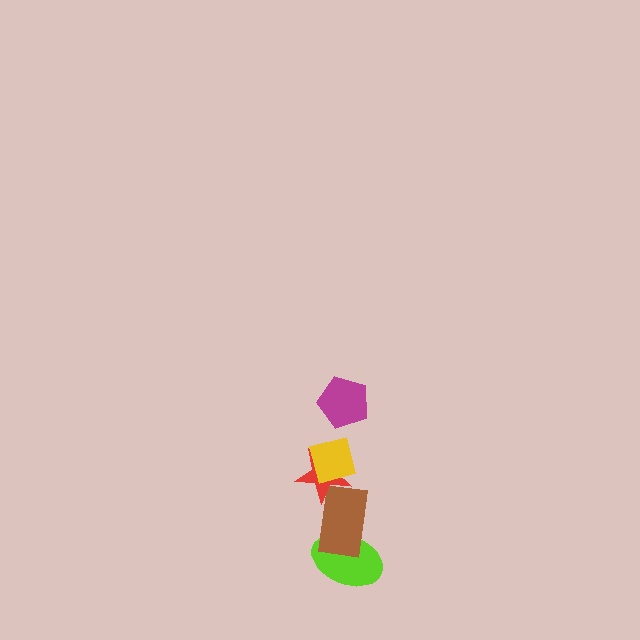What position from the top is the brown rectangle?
The brown rectangle is 4th from the top.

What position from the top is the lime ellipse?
The lime ellipse is 5th from the top.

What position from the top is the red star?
The red star is 3rd from the top.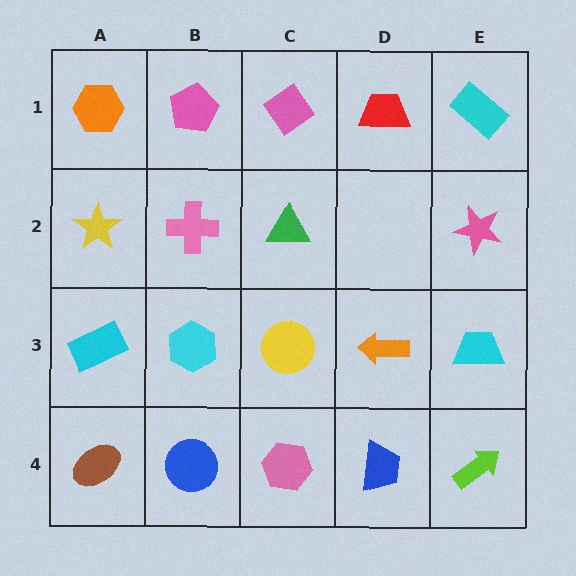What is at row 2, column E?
A pink star.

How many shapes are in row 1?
5 shapes.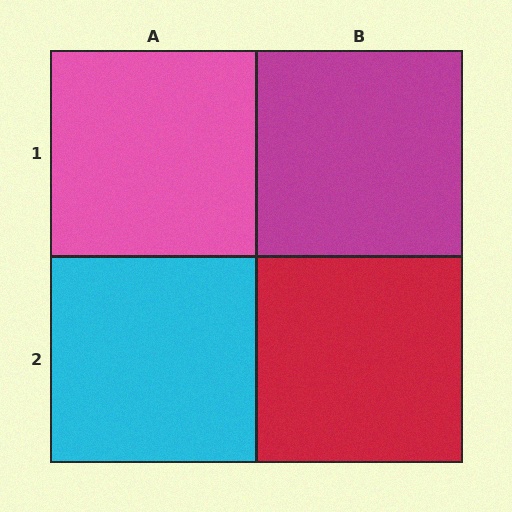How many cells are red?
1 cell is red.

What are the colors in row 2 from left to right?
Cyan, red.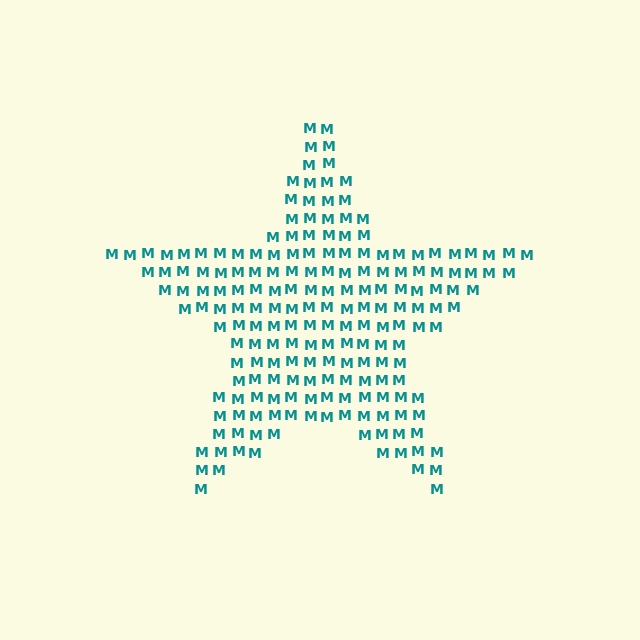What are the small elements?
The small elements are letter M's.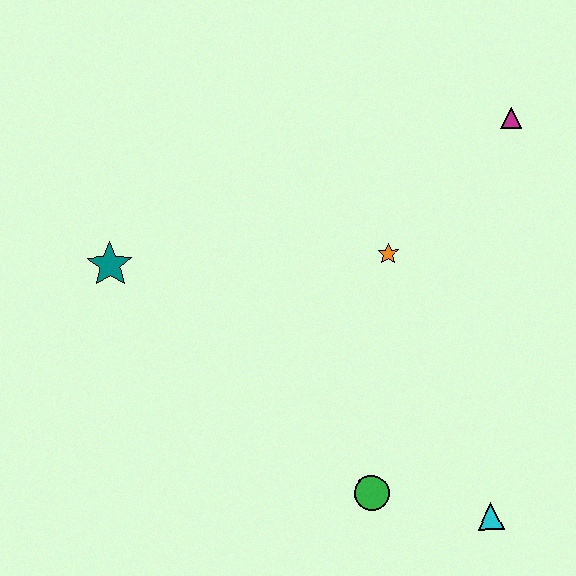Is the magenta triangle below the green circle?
No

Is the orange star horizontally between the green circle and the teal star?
No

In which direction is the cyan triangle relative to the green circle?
The cyan triangle is to the right of the green circle.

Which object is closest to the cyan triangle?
The green circle is closest to the cyan triangle.